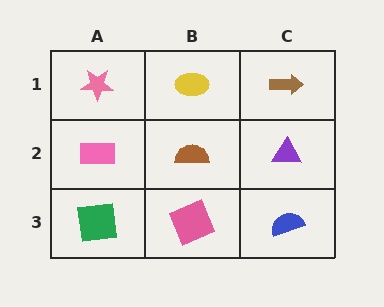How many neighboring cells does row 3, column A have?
2.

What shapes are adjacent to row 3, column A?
A pink rectangle (row 2, column A), a pink square (row 3, column B).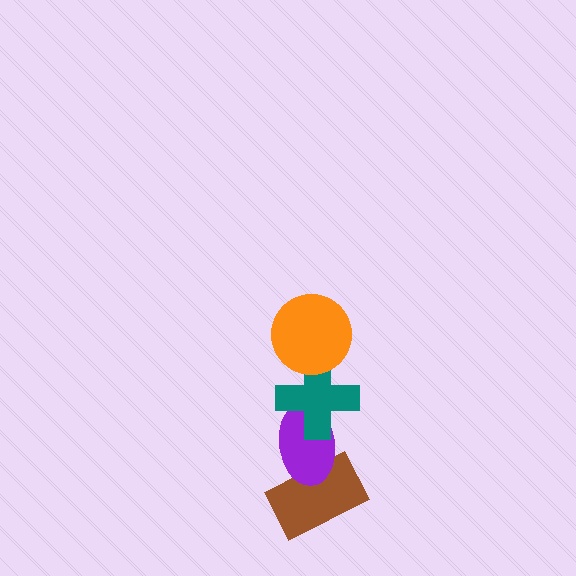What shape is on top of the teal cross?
The orange circle is on top of the teal cross.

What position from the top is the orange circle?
The orange circle is 1st from the top.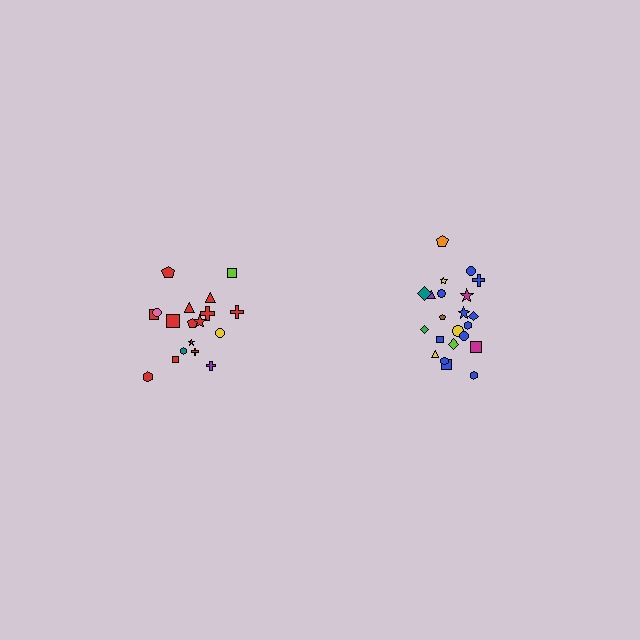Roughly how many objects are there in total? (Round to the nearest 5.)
Roughly 40 objects in total.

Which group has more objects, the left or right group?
The right group.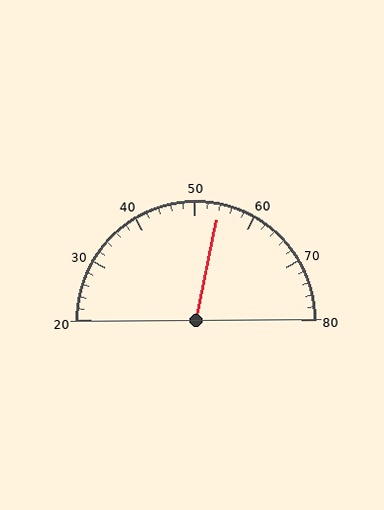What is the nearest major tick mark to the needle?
The nearest major tick mark is 50.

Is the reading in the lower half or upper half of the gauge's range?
The reading is in the upper half of the range (20 to 80).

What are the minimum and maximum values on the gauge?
The gauge ranges from 20 to 80.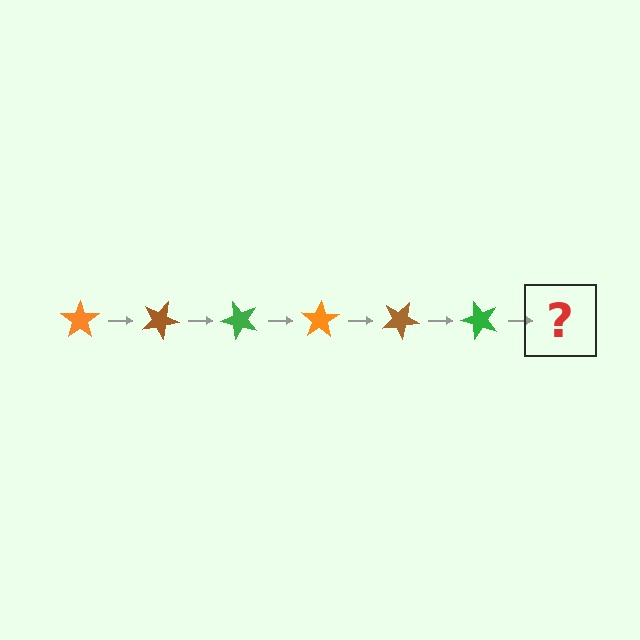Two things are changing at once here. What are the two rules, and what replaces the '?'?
The two rules are that it rotates 25 degrees each step and the color cycles through orange, brown, and green. The '?' should be an orange star, rotated 150 degrees from the start.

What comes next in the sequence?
The next element should be an orange star, rotated 150 degrees from the start.